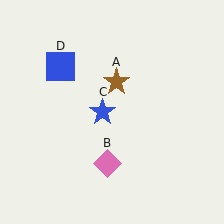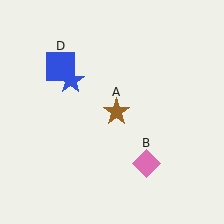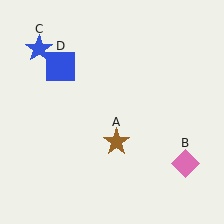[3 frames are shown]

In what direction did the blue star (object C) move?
The blue star (object C) moved up and to the left.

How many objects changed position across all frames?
3 objects changed position: brown star (object A), pink diamond (object B), blue star (object C).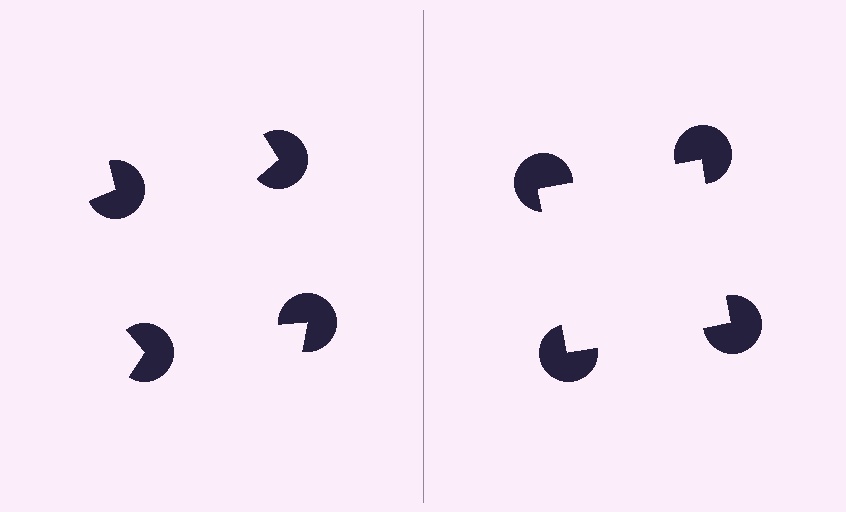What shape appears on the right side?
An illusory square.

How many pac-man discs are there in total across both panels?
8 — 4 on each side.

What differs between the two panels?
The pac-man discs are positioned identically on both sides; only the wedge orientations differ. On the right they align to a square; on the left they are misaligned.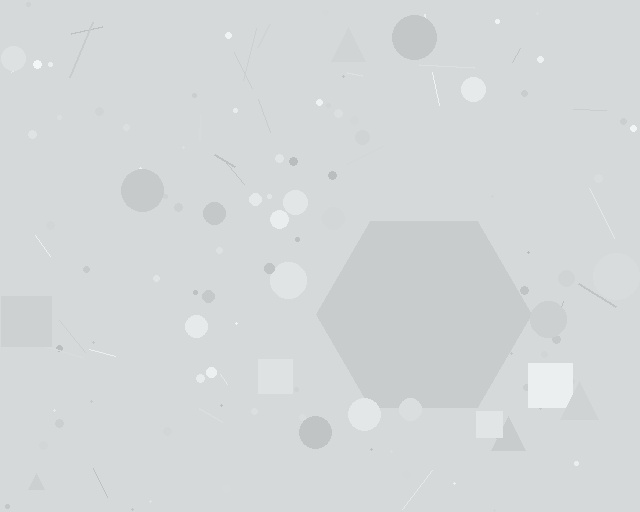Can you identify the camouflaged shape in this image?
The camouflaged shape is a hexagon.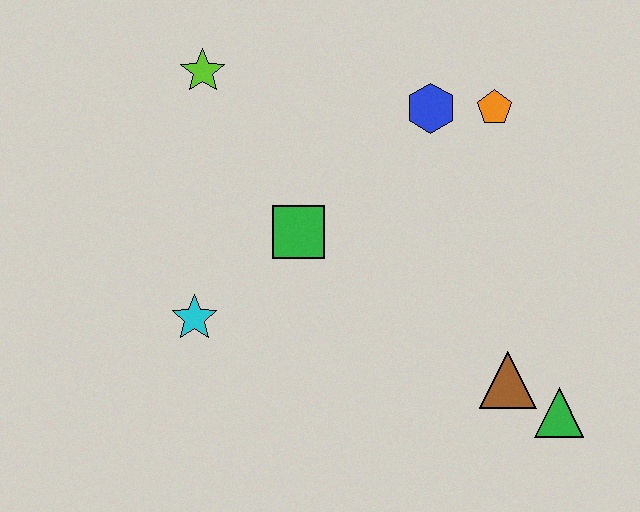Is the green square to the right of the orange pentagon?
No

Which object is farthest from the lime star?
The green triangle is farthest from the lime star.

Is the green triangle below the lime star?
Yes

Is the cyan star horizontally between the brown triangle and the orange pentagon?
No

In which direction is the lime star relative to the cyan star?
The lime star is above the cyan star.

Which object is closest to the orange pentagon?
The blue hexagon is closest to the orange pentagon.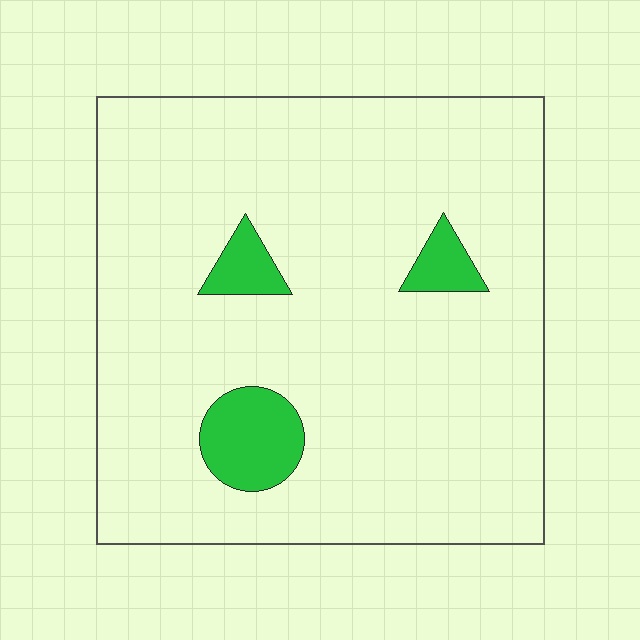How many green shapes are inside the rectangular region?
3.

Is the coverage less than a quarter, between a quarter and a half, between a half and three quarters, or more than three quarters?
Less than a quarter.